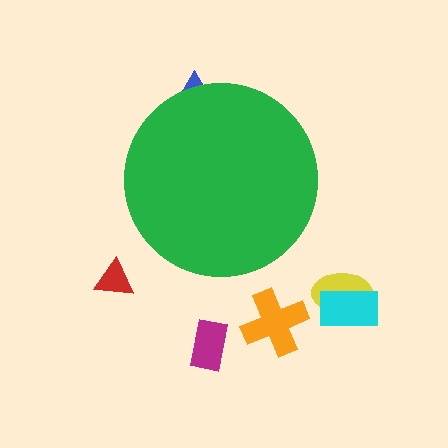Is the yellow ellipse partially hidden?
No, the yellow ellipse is fully visible.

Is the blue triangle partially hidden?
Yes, the blue triangle is partially hidden behind the green circle.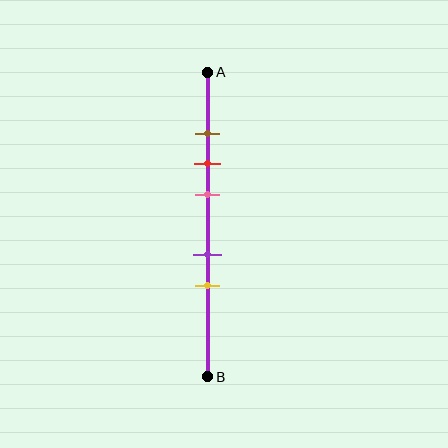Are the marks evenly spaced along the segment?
No, the marks are not evenly spaced.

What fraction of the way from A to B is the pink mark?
The pink mark is approximately 40% (0.4) of the way from A to B.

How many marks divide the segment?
There are 5 marks dividing the segment.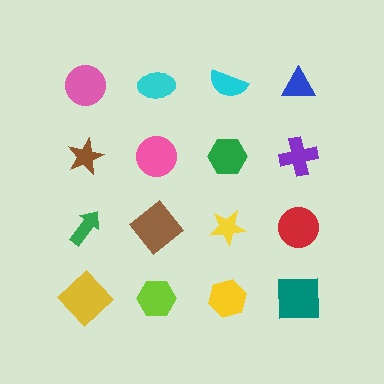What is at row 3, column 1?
A green arrow.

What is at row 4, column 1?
A yellow diamond.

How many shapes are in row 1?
4 shapes.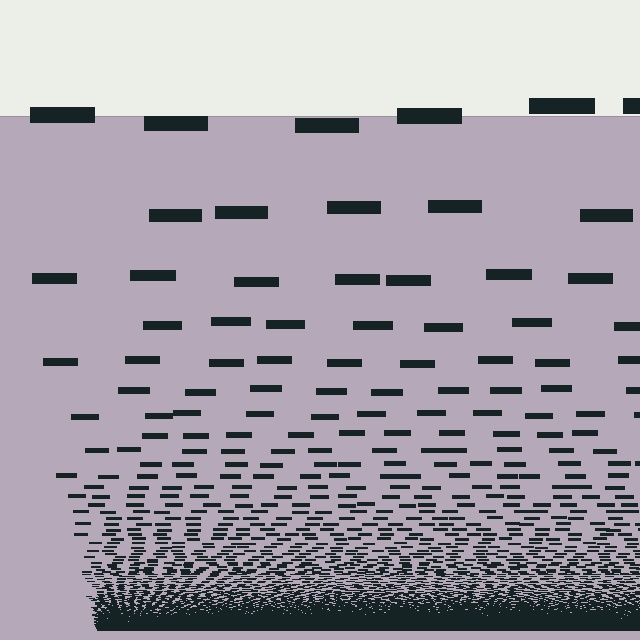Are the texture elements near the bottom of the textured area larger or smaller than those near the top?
Smaller. The gradient is inverted — elements near the bottom are smaller and denser.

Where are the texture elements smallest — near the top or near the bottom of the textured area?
Near the bottom.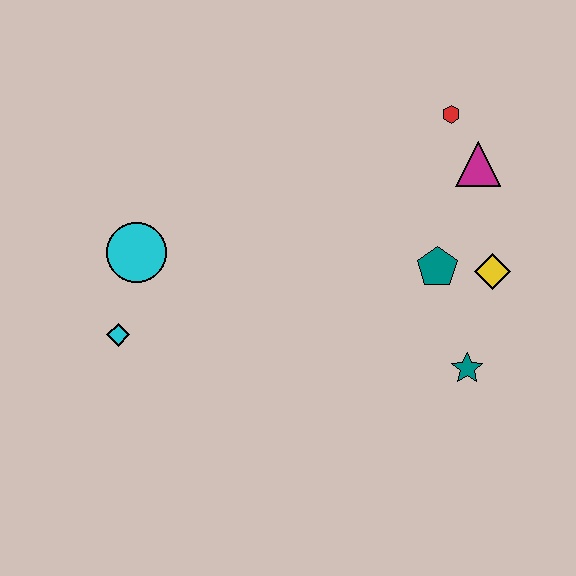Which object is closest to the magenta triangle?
The red hexagon is closest to the magenta triangle.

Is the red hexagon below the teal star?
No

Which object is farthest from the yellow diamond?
The cyan diamond is farthest from the yellow diamond.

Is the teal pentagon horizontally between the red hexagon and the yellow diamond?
No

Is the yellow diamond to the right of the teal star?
Yes